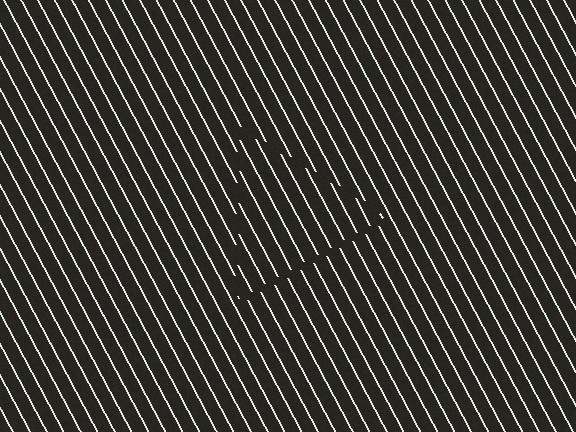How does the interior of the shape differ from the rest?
The interior of the shape contains the same grating, shifted by half a period — the contour is defined by the phase discontinuity where line-ends from the inner and outer gratings abut.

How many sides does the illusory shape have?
3 sides — the line-ends trace a triangle.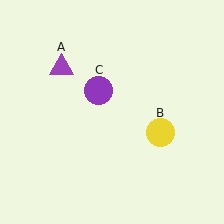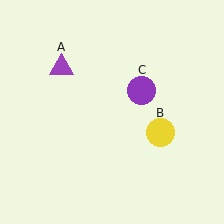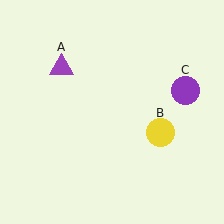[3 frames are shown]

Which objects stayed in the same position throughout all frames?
Purple triangle (object A) and yellow circle (object B) remained stationary.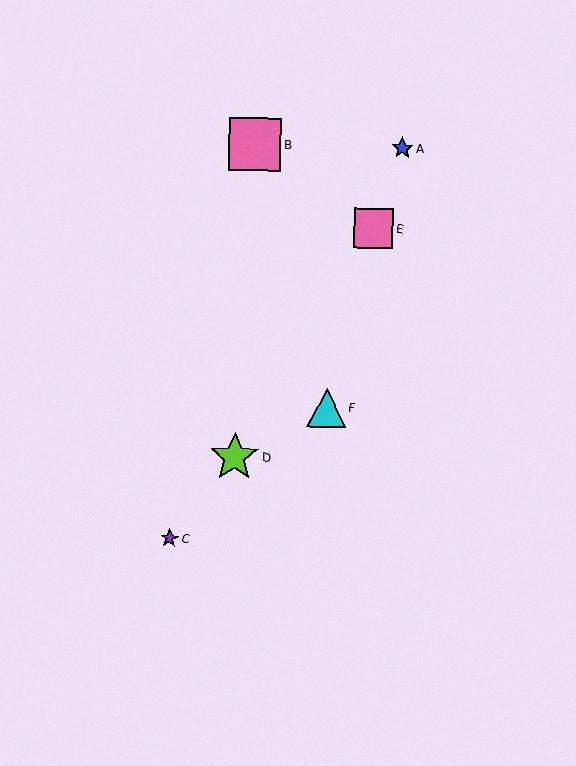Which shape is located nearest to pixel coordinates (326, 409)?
The cyan triangle (labeled F) at (327, 408) is nearest to that location.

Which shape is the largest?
The pink square (labeled B) is the largest.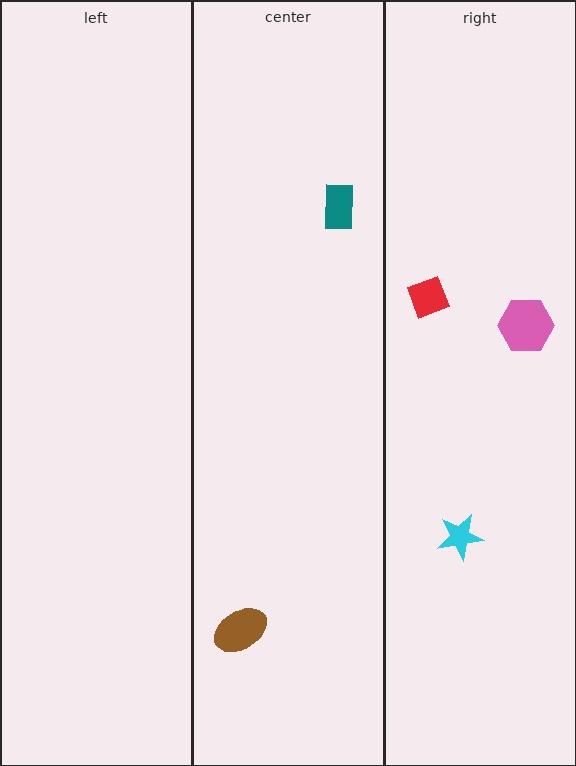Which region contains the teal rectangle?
The center region.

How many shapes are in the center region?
2.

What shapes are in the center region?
The brown ellipse, the teal rectangle.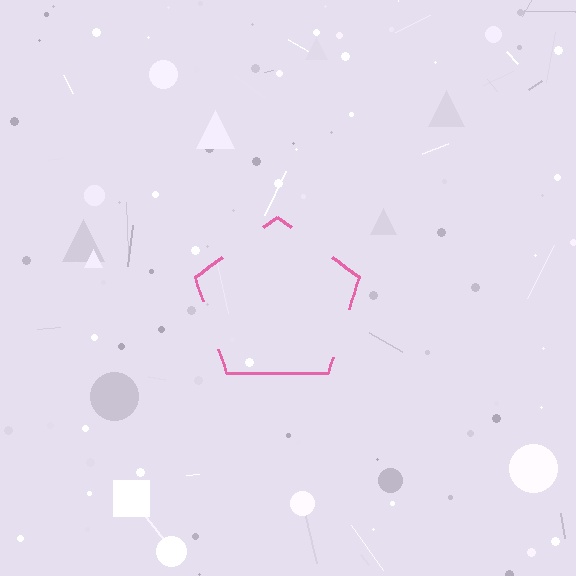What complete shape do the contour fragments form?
The contour fragments form a pentagon.